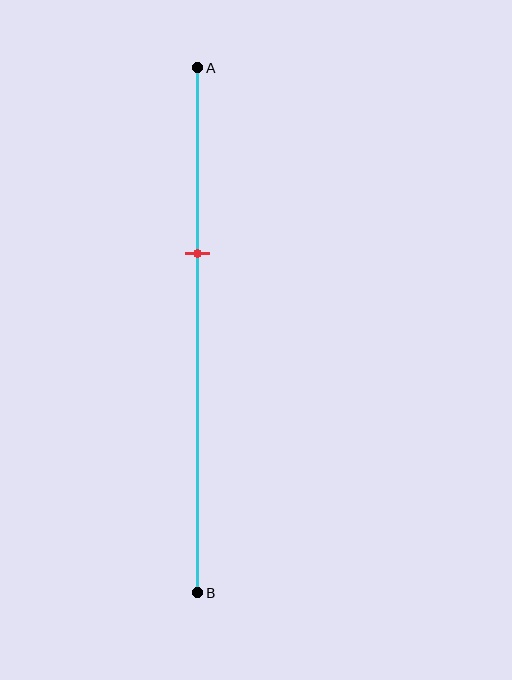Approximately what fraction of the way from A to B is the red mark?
The red mark is approximately 35% of the way from A to B.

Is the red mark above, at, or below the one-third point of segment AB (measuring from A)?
The red mark is approximately at the one-third point of segment AB.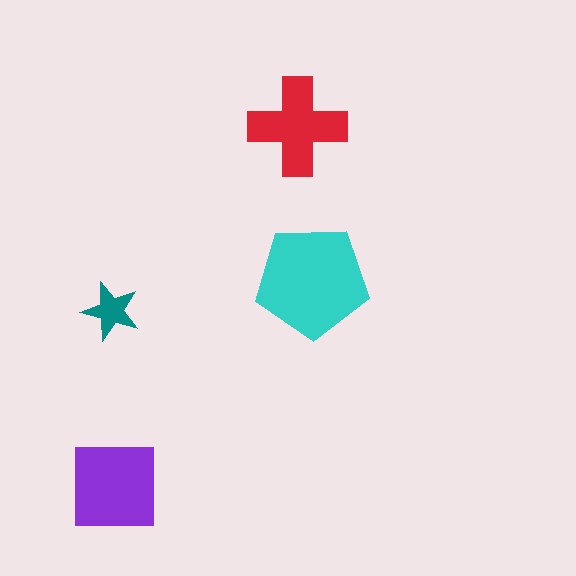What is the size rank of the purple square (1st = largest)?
2nd.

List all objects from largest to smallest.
The cyan pentagon, the purple square, the red cross, the teal star.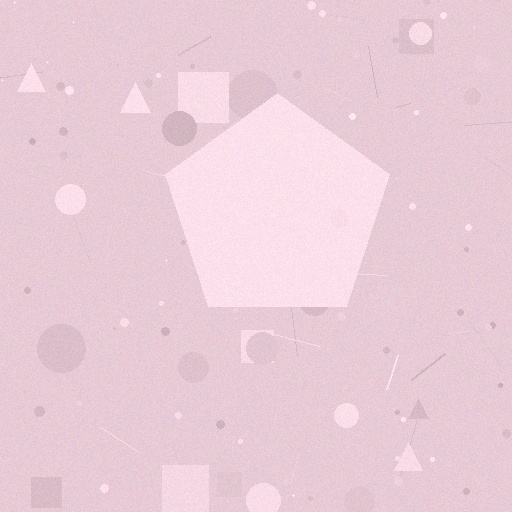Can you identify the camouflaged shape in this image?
The camouflaged shape is a pentagon.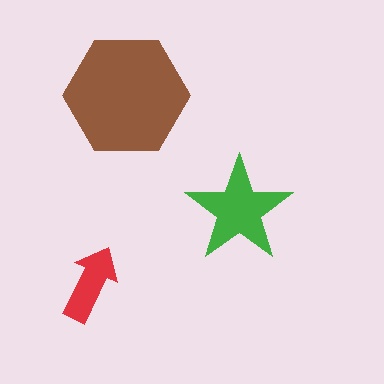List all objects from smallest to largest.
The red arrow, the green star, the brown hexagon.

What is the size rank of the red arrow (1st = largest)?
3rd.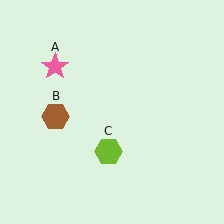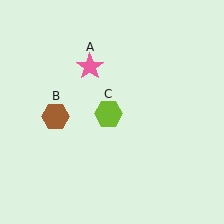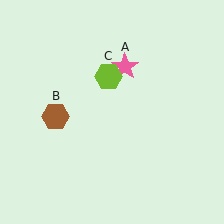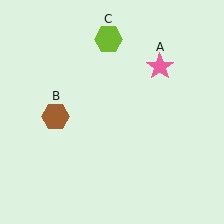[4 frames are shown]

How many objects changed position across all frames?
2 objects changed position: pink star (object A), lime hexagon (object C).